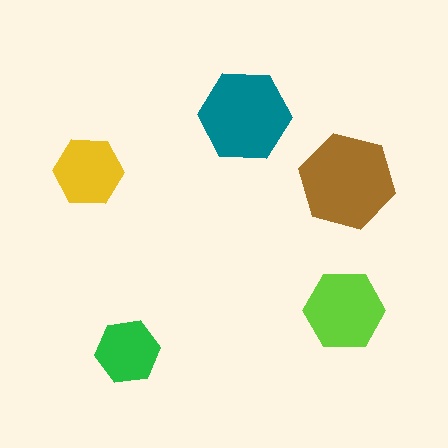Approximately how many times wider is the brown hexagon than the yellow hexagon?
About 1.5 times wider.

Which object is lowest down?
The green hexagon is bottommost.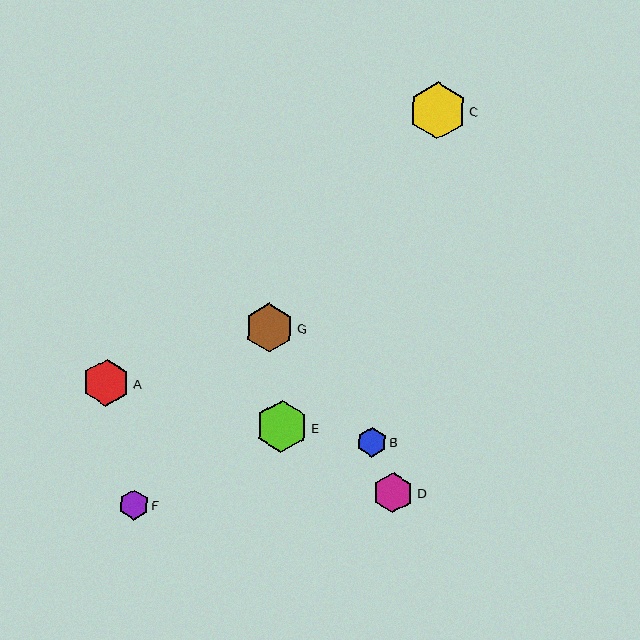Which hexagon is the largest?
Hexagon C is the largest with a size of approximately 57 pixels.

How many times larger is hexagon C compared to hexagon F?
Hexagon C is approximately 1.9 times the size of hexagon F.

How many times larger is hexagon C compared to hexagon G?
Hexagon C is approximately 1.2 times the size of hexagon G.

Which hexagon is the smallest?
Hexagon B is the smallest with a size of approximately 29 pixels.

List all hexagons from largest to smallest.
From largest to smallest: C, E, G, A, D, F, B.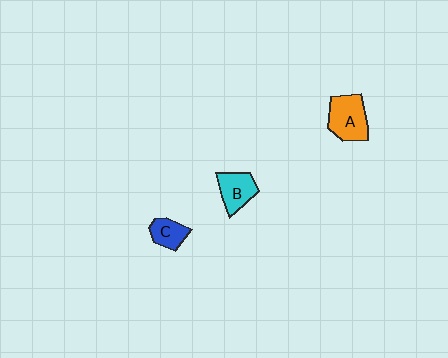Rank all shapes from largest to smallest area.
From largest to smallest: A (orange), B (cyan), C (blue).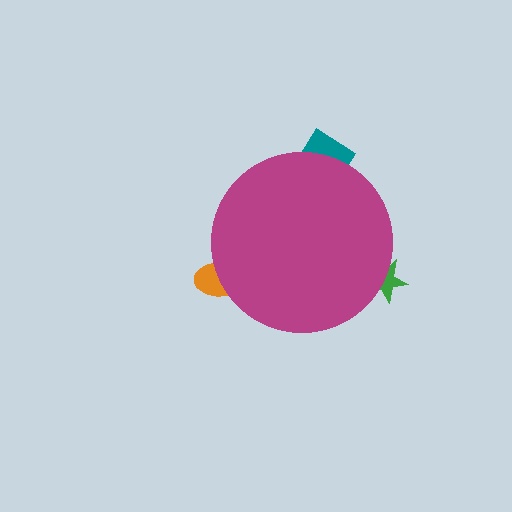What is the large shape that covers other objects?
A magenta circle.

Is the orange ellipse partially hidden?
Yes, the orange ellipse is partially hidden behind the magenta circle.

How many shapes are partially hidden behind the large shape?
3 shapes are partially hidden.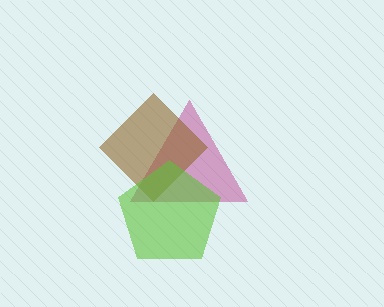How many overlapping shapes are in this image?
There are 3 overlapping shapes in the image.